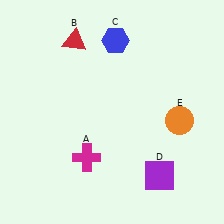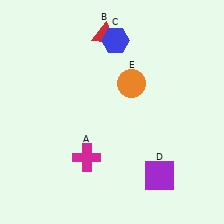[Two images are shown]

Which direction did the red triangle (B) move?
The red triangle (B) moved right.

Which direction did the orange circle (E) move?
The orange circle (E) moved left.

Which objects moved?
The objects that moved are: the red triangle (B), the orange circle (E).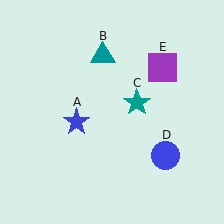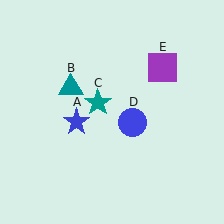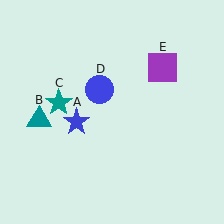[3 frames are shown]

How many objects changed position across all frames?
3 objects changed position: teal triangle (object B), teal star (object C), blue circle (object D).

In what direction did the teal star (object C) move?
The teal star (object C) moved left.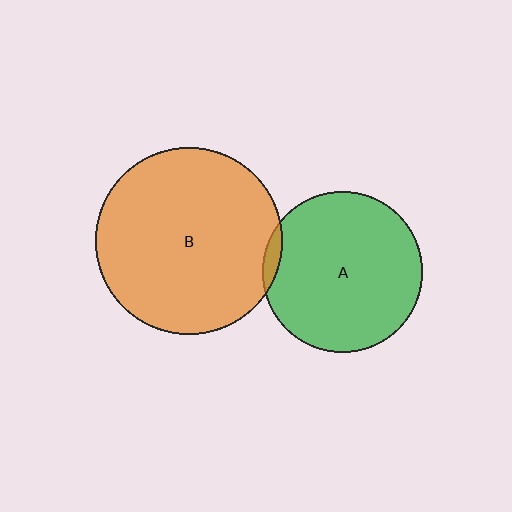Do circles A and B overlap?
Yes.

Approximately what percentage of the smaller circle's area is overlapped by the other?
Approximately 5%.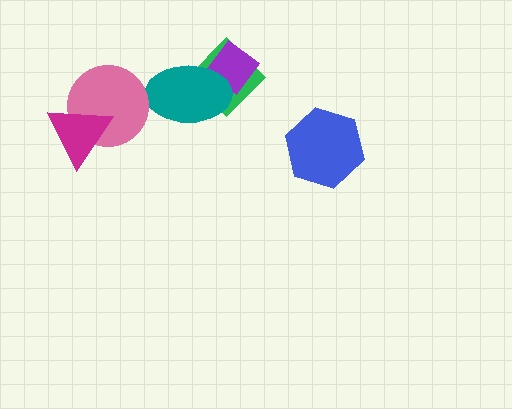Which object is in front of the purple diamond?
The teal ellipse is in front of the purple diamond.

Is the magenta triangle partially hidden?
No, no other shape covers it.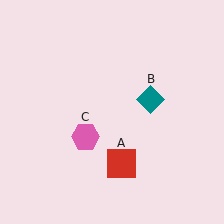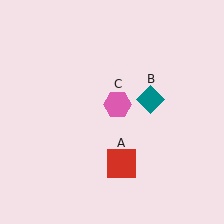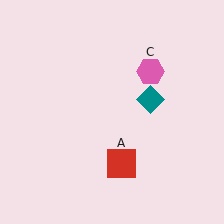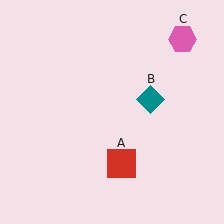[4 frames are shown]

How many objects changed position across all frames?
1 object changed position: pink hexagon (object C).